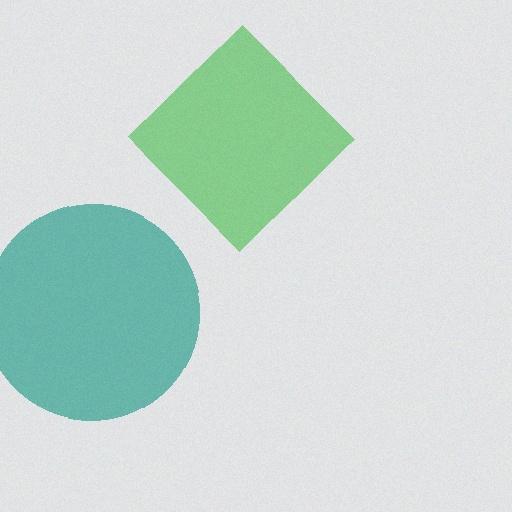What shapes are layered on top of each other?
The layered shapes are: a teal circle, a green diamond.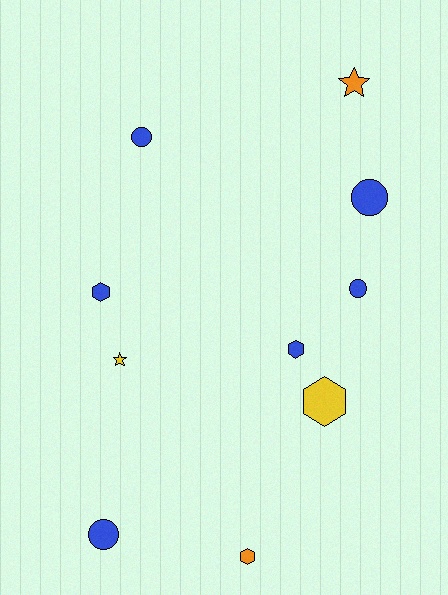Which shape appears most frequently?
Circle, with 4 objects.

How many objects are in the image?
There are 10 objects.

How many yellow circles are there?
There are no yellow circles.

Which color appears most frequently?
Blue, with 6 objects.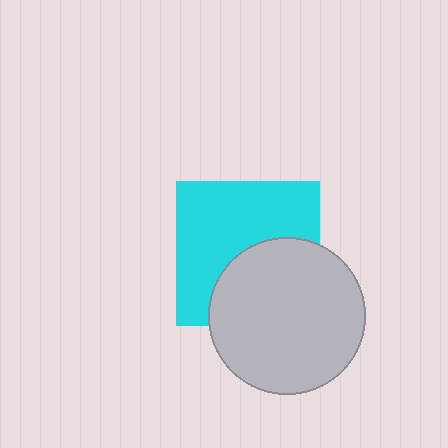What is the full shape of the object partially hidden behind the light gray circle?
The partially hidden object is a cyan square.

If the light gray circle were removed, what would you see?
You would see the complete cyan square.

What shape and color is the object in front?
The object in front is a light gray circle.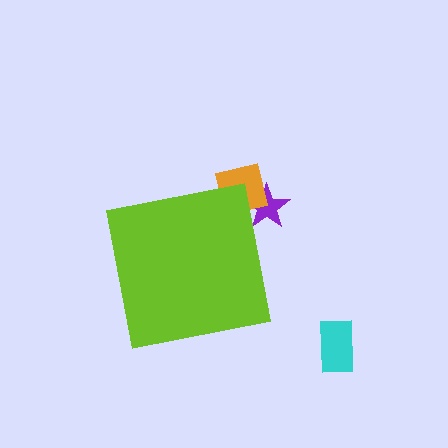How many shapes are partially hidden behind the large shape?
2 shapes are partially hidden.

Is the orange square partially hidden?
Yes, the orange square is partially hidden behind the lime square.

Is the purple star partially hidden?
Yes, the purple star is partially hidden behind the lime square.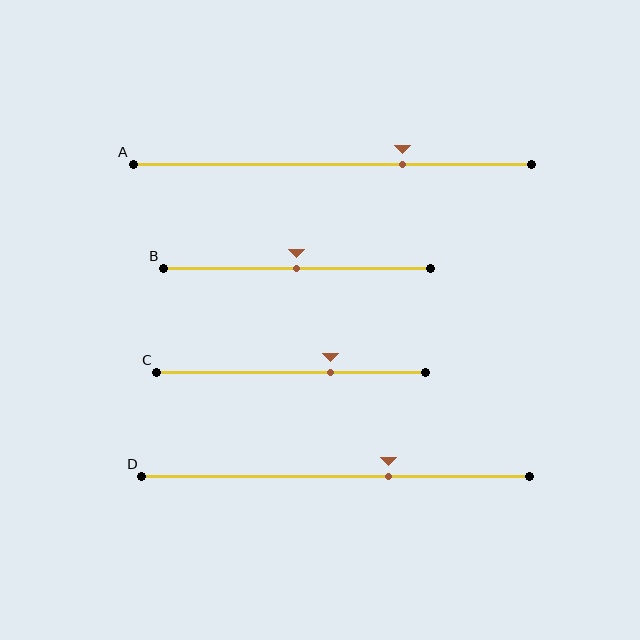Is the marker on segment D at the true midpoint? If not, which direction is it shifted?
No, the marker on segment D is shifted to the right by about 13% of the segment length.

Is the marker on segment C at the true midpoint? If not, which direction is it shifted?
No, the marker on segment C is shifted to the right by about 15% of the segment length.